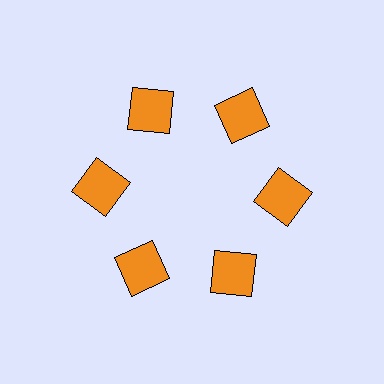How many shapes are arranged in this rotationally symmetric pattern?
There are 6 shapes, arranged in 6 groups of 1.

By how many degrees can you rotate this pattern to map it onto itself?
The pattern maps onto itself every 60 degrees of rotation.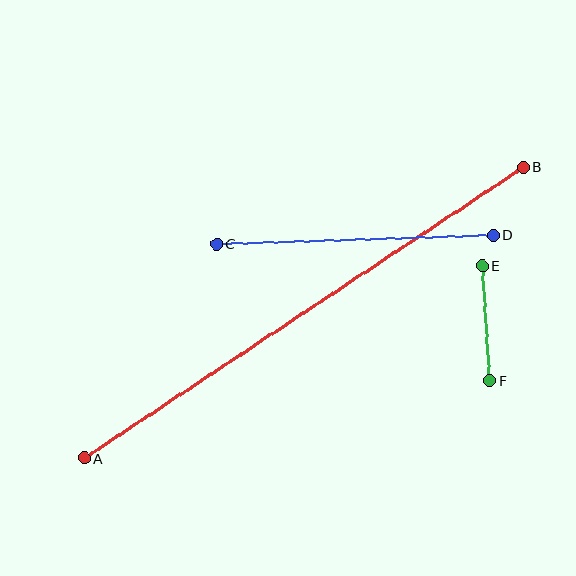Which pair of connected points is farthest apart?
Points A and B are farthest apart.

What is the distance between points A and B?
The distance is approximately 527 pixels.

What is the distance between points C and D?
The distance is approximately 277 pixels.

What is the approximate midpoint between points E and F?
The midpoint is at approximately (486, 323) pixels.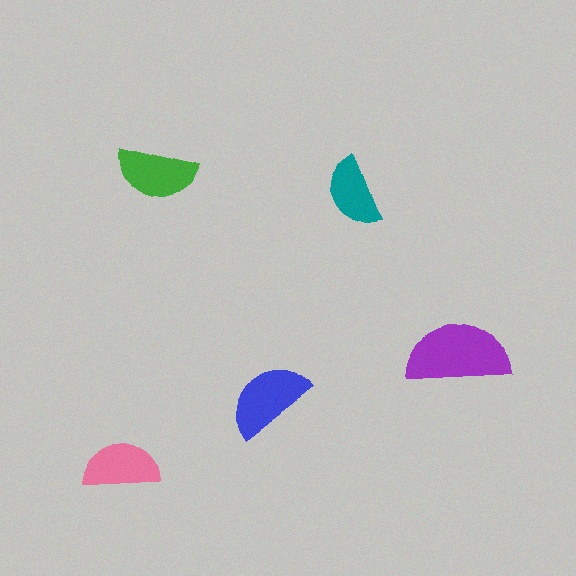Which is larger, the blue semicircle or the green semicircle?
The blue one.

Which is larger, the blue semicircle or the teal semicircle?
The blue one.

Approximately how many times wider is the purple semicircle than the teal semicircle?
About 1.5 times wider.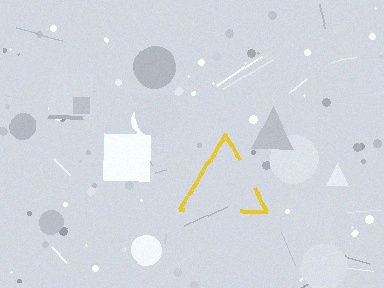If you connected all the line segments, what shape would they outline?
They would outline a triangle.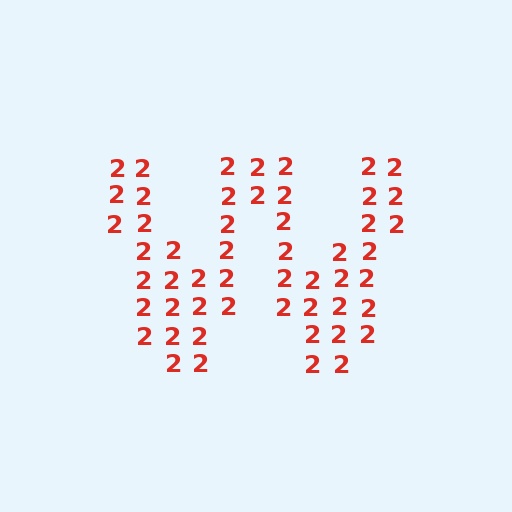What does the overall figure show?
The overall figure shows the letter W.